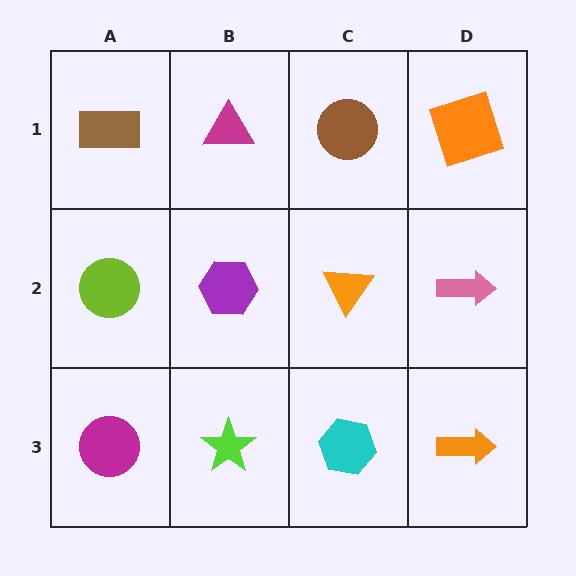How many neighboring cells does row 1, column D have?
2.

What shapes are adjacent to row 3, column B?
A purple hexagon (row 2, column B), a magenta circle (row 3, column A), a cyan hexagon (row 3, column C).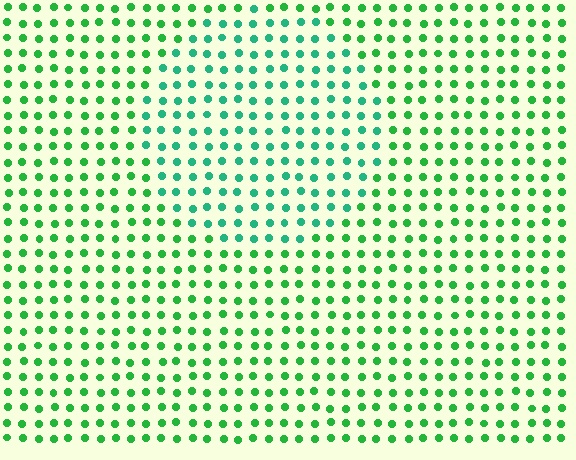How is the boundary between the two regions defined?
The boundary is defined purely by a slight shift in hue (about 29 degrees). Spacing, size, and orientation are identical on both sides.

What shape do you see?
I see a circle.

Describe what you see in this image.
The image is filled with small green elements in a uniform arrangement. A circle-shaped region is visible where the elements are tinted to a slightly different hue, forming a subtle color boundary.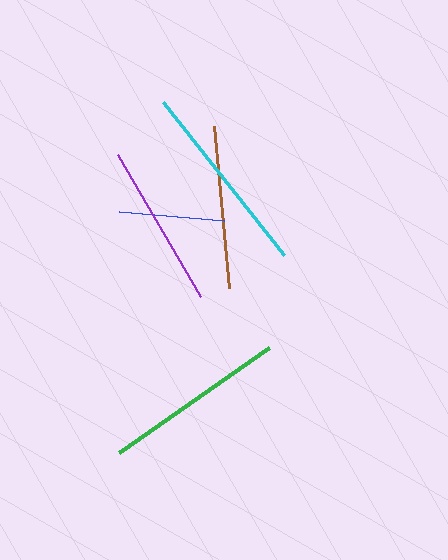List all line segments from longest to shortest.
From longest to shortest: cyan, green, purple, brown, blue.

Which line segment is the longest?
The cyan line is the longest at approximately 195 pixels.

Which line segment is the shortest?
The blue line is the shortest at approximately 106 pixels.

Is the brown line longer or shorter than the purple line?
The purple line is longer than the brown line.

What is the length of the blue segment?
The blue segment is approximately 106 pixels long.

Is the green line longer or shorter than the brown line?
The green line is longer than the brown line.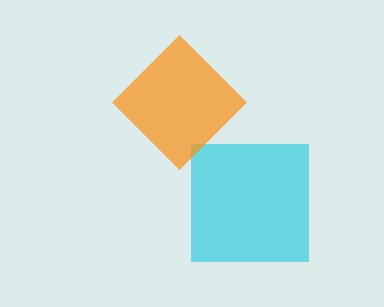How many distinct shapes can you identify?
There are 2 distinct shapes: a cyan square, an orange diamond.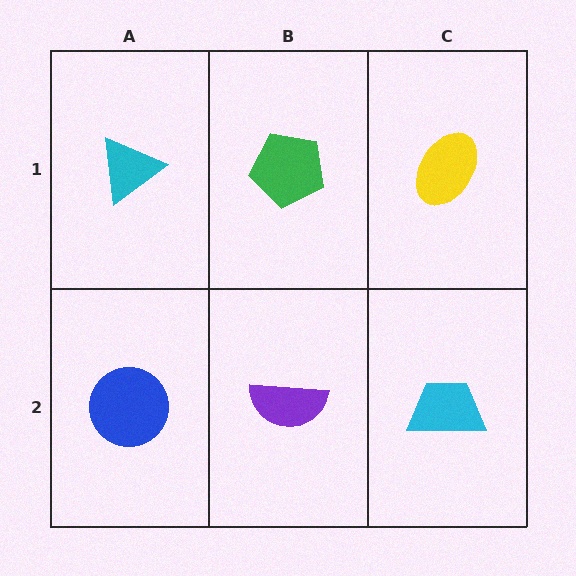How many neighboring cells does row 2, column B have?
3.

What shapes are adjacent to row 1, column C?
A cyan trapezoid (row 2, column C), a green pentagon (row 1, column B).